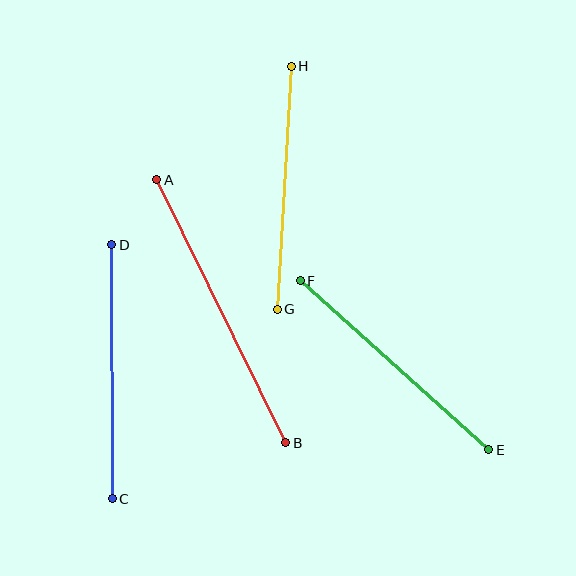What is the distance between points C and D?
The distance is approximately 254 pixels.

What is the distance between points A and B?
The distance is approximately 293 pixels.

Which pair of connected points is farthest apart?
Points A and B are farthest apart.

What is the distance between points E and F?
The distance is approximately 253 pixels.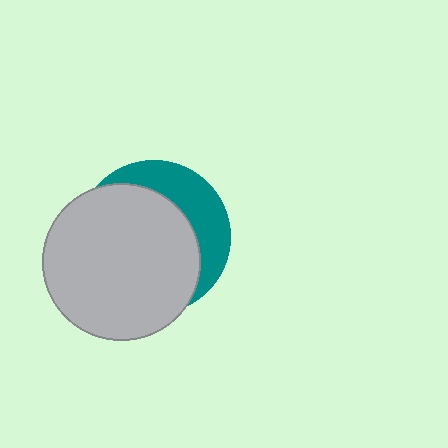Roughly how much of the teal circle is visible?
A small part of it is visible (roughly 31%).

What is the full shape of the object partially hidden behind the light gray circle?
The partially hidden object is a teal circle.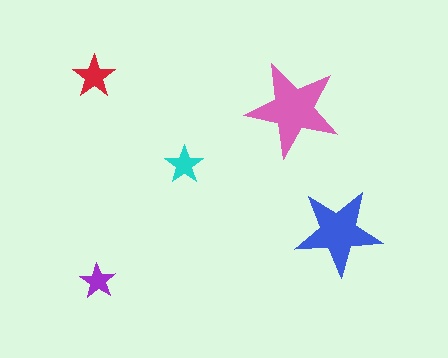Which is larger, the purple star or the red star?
The red one.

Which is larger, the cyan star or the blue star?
The blue one.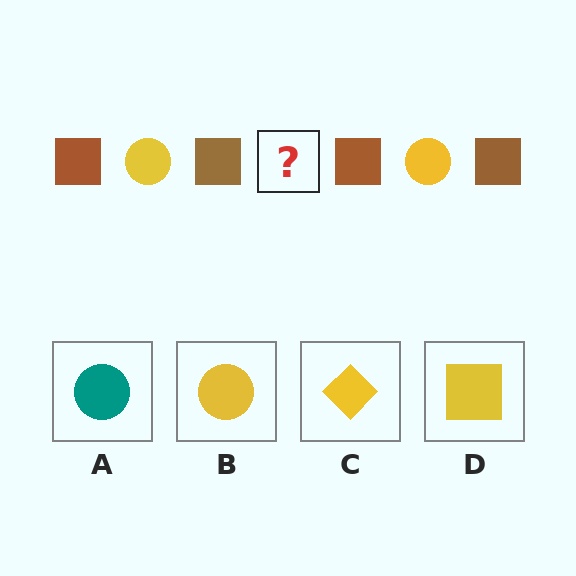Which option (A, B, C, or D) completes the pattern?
B.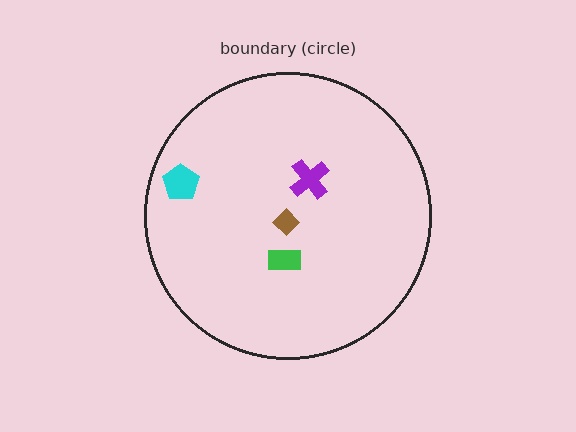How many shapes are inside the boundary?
4 inside, 0 outside.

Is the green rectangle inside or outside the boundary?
Inside.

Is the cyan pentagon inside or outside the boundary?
Inside.